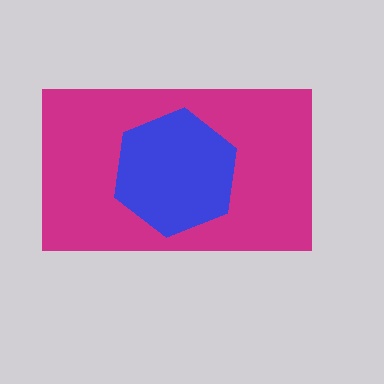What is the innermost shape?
The blue hexagon.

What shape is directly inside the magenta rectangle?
The blue hexagon.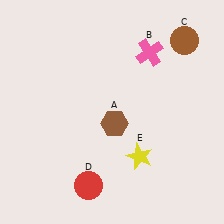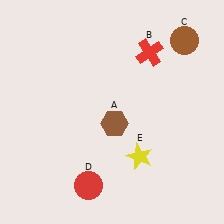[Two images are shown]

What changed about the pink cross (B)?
In Image 1, B is pink. In Image 2, it changed to red.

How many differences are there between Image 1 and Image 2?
There is 1 difference between the two images.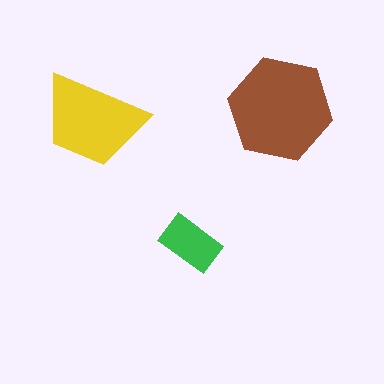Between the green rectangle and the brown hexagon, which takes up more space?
The brown hexagon.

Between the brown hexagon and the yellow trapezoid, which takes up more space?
The brown hexagon.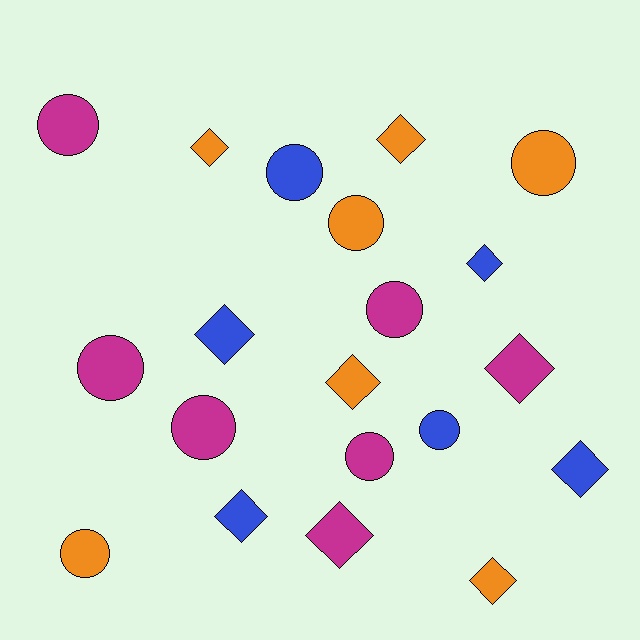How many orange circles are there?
There are 3 orange circles.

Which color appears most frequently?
Orange, with 7 objects.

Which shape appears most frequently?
Circle, with 10 objects.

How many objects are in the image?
There are 20 objects.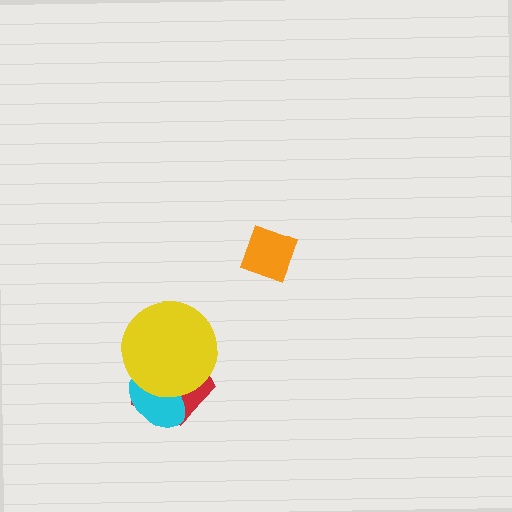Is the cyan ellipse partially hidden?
Yes, it is partially covered by another shape.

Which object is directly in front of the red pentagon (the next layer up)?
The cyan ellipse is directly in front of the red pentagon.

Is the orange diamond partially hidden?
No, no other shape covers it.